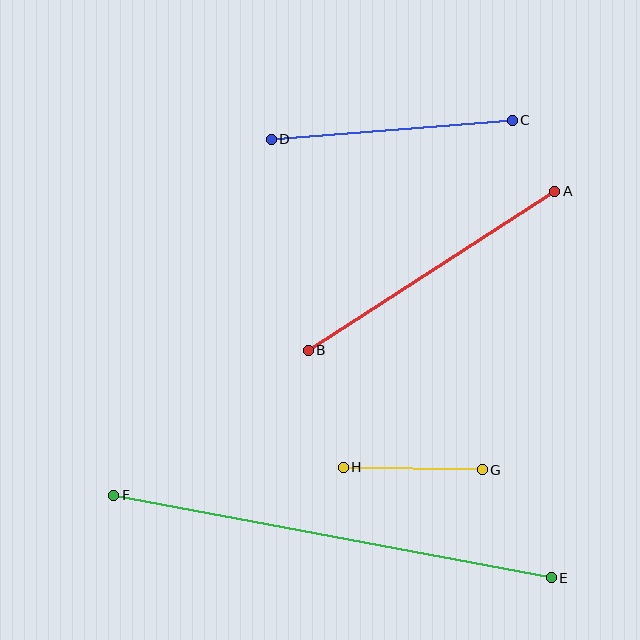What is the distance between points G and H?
The distance is approximately 139 pixels.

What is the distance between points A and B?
The distance is approximately 293 pixels.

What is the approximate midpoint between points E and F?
The midpoint is at approximately (333, 537) pixels.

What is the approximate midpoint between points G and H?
The midpoint is at approximately (413, 469) pixels.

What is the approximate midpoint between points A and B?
The midpoint is at approximately (431, 271) pixels.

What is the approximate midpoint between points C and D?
The midpoint is at approximately (392, 130) pixels.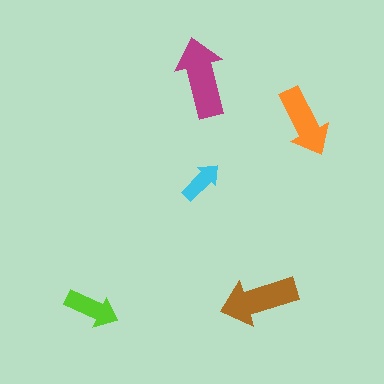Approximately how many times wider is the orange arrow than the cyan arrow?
About 1.5 times wider.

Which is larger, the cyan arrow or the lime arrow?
The lime one.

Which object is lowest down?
The lime arrow is bottommost.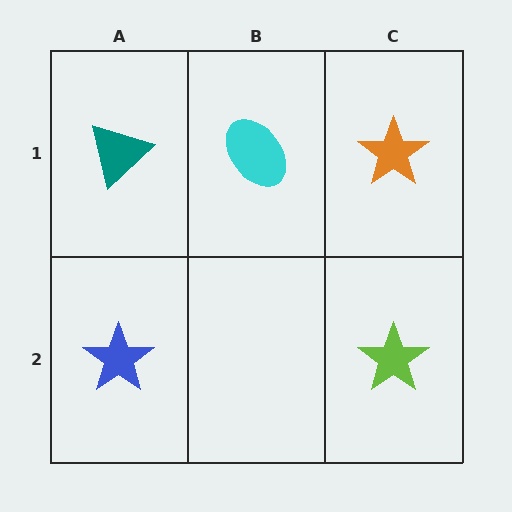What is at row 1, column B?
A cyan ellipse.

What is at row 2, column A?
A blue star.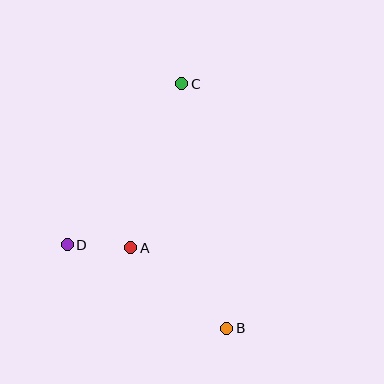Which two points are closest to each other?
Points A and D are closest to each other.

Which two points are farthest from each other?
Points B and C are farthest from each other.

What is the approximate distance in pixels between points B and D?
The distance between B and D is approximately 180 pixels.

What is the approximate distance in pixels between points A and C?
The distance between A and C is approximately 171 pixels.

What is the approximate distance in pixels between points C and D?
The distance between C and D is approximately 198 pixels.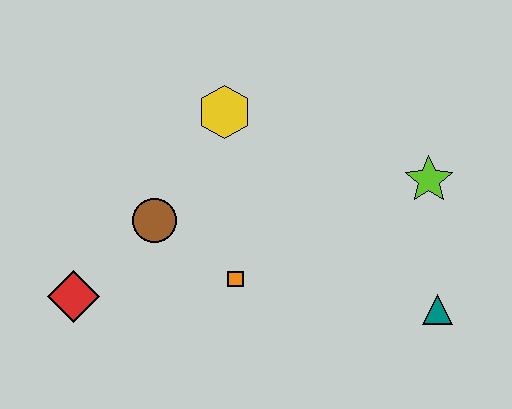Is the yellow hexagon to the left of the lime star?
Yes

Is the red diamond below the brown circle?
Yes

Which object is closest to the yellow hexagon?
The brown circle is closest to the yellow hexagon.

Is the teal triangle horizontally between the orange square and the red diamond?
No